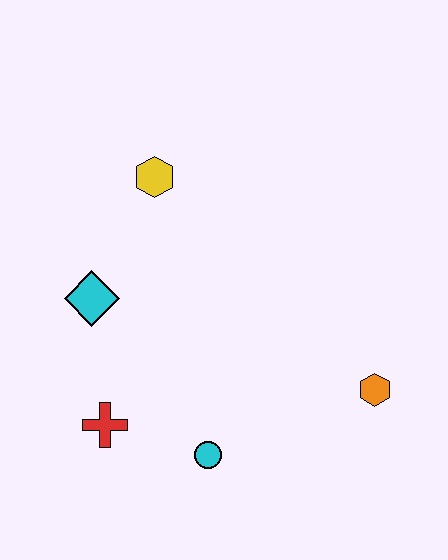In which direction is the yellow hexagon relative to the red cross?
The yellow hexagon is above the red cross.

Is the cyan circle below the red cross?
Yes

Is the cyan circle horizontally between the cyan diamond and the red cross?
No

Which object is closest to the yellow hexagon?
The cyan diamond is closest to the yellow hexagon.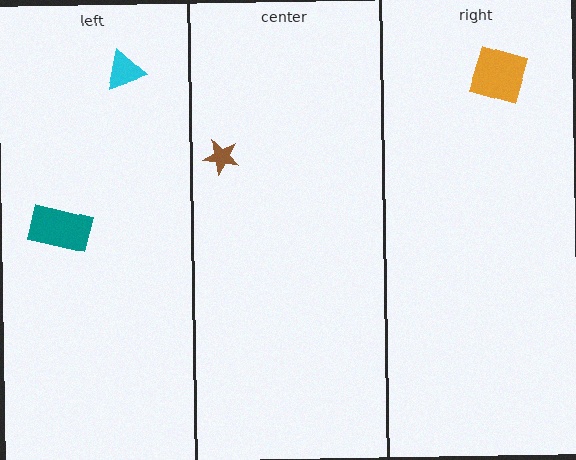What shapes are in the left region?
The teal rectangle, the cyan triangle.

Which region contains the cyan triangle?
The left region.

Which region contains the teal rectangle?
The left region.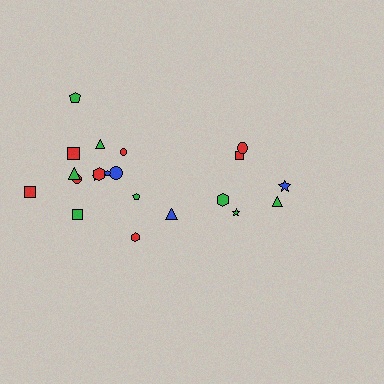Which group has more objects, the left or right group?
The left group.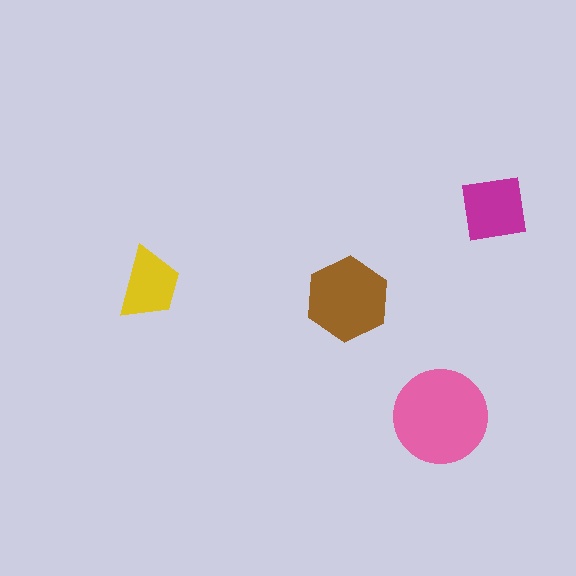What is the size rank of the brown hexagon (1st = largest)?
2nd.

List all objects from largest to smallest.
The pink circle, the brown hexagon, the magenta square, the yellow trapezoid.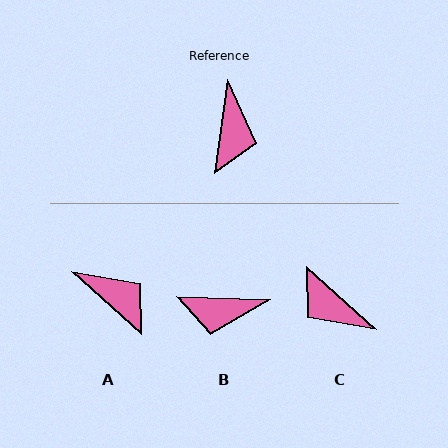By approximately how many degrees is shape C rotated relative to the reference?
Approximately 124 degrees clockwise.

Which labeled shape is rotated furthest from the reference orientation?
C, about 124 degrees away.